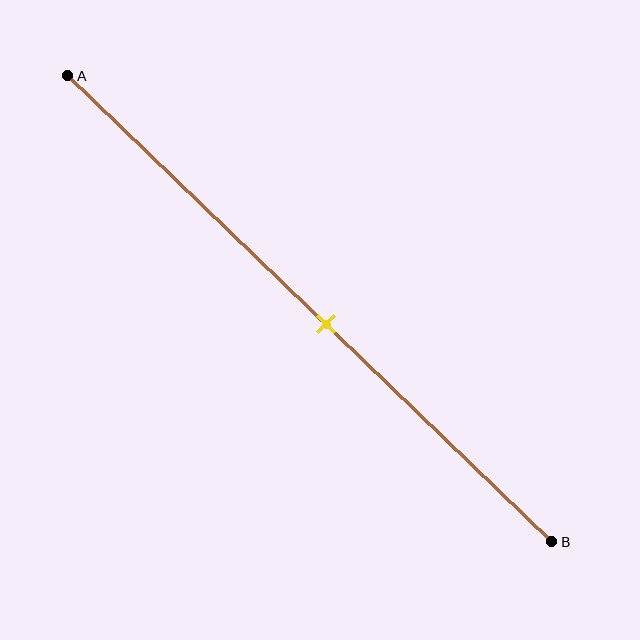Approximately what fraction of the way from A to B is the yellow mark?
The yellow mark is approximately 55% of the way from A to B.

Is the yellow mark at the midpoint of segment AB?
No, the mark is at about 55% from A, not at the 50% midpoint.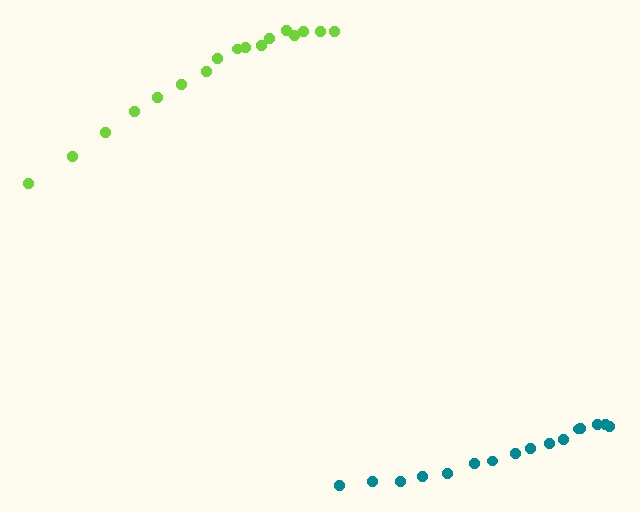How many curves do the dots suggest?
There are 2 distinct paths.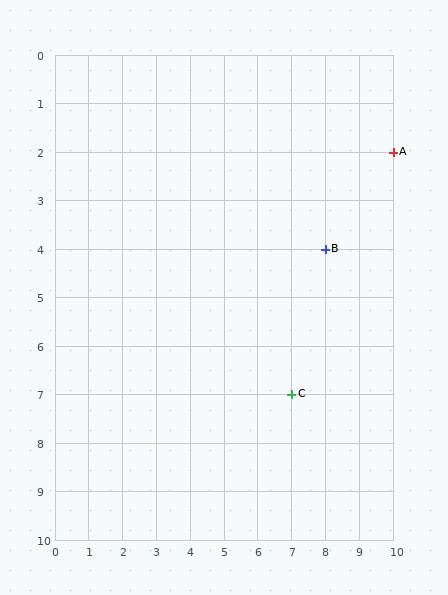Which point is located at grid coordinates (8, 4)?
Point B is at (8, 4).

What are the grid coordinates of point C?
Point C is at grid coordinates (7, 7).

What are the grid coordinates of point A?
Point A is at grid coordinates (10, 2).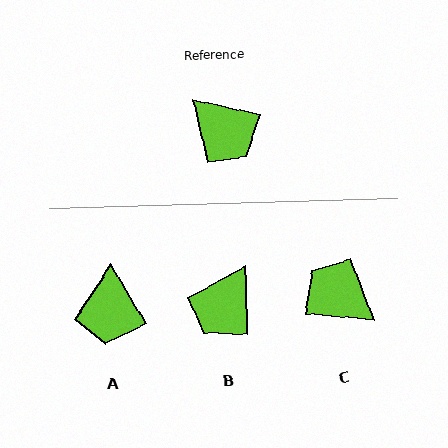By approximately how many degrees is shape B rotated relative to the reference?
Approximately 74 degrees clockwise.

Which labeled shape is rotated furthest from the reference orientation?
C, about 171 degrees away.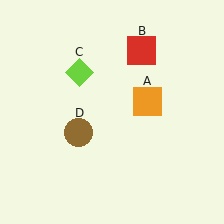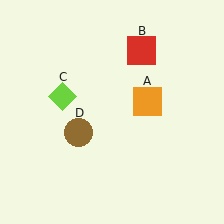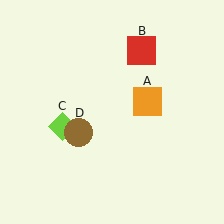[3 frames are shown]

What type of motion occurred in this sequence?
The lime diamond (object C) rotated counterclockwise around the center of the scene.